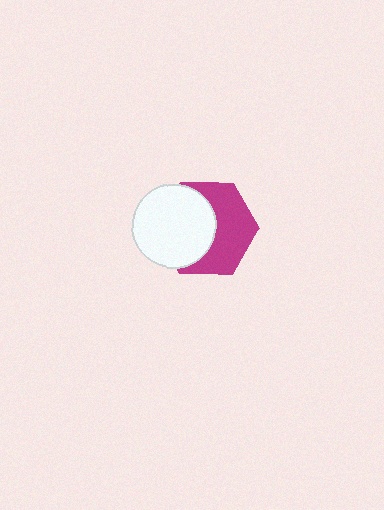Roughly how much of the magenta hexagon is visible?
About half of it is visible (roughly 52%).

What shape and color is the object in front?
The object in front is a white circle.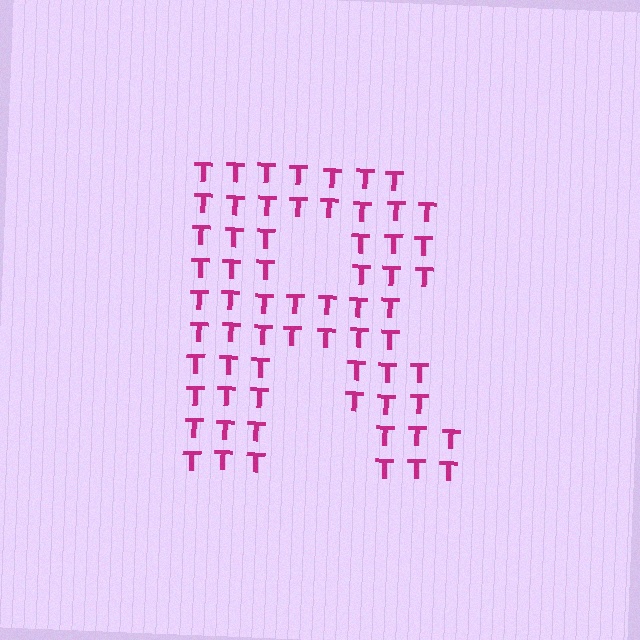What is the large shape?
The large shape is the letter R.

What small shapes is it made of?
It is made of small letter T's.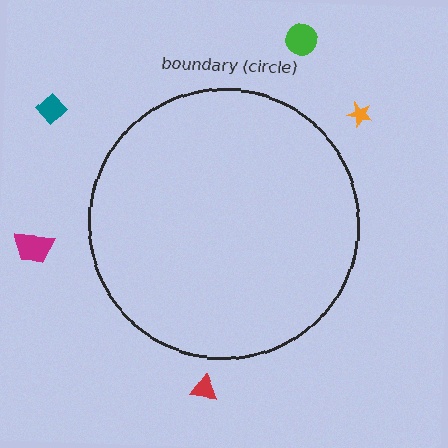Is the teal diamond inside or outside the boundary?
Outside.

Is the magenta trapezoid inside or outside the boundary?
Outside.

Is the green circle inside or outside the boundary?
Outside.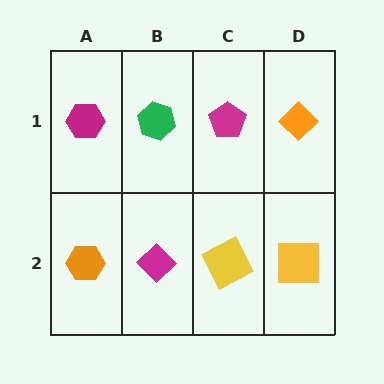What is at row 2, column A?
An orange hexagon.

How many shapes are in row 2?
4 shapes.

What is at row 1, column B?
A green hexagon.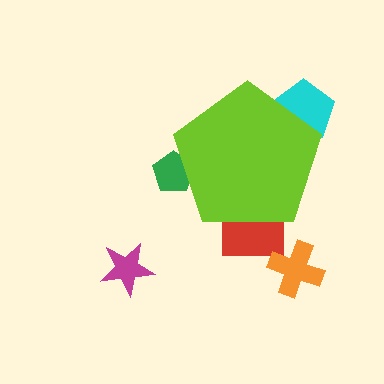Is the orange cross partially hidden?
No, the orange cross is fully visible.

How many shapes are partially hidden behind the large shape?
3 shapes are partially hidden.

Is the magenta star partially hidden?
No, the magenta star is fully visible.